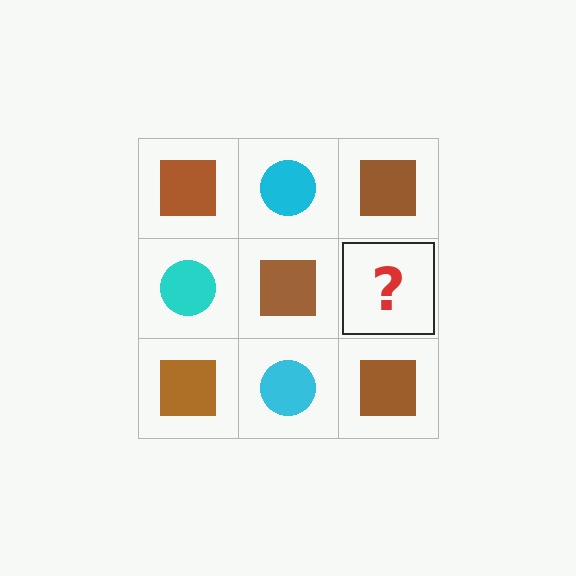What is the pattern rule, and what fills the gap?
The rule is that it alternates brown square and cyan circle in a checkerboard pattern. The gap should be filled with a cyan circle.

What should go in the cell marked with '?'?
The missing cell should contain a cyan circle.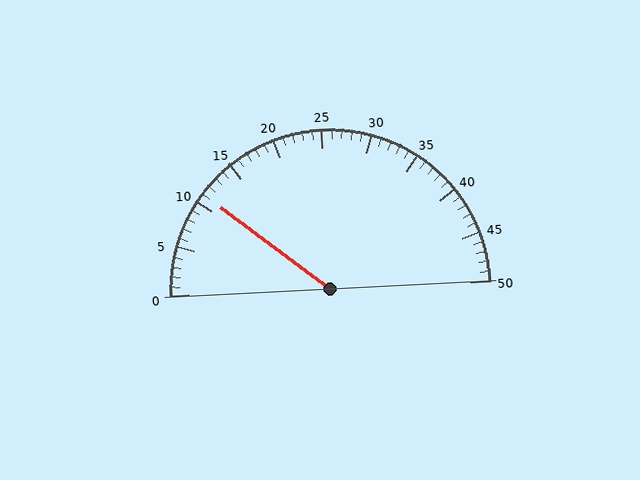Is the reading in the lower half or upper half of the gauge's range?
The reading is in the lower half of the range (0 to 50).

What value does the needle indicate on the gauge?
The needle indicates approximately 11.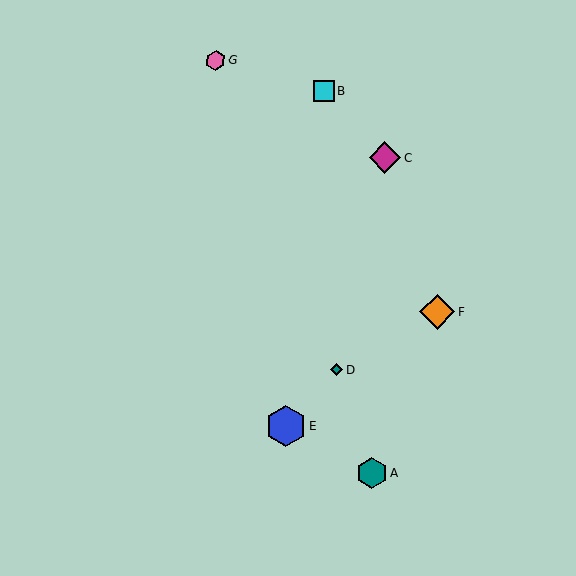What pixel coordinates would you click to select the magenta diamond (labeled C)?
Click at (385, 158) to select the magenta diamond C.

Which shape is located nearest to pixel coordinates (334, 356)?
The teal diamond (labeled D) at (336, 370) is nearest to that location.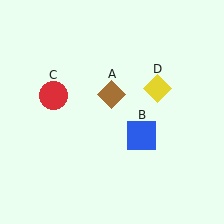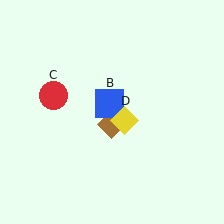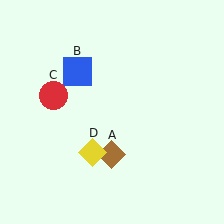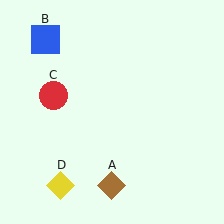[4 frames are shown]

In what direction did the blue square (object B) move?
The blue square (object B) moved up and to the left.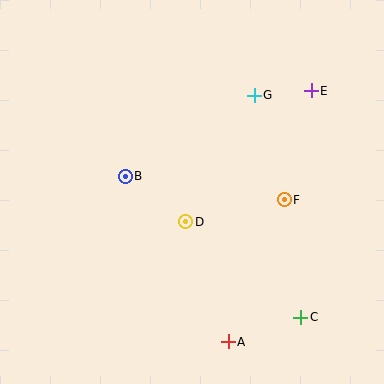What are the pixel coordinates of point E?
Point E is at (311, 91).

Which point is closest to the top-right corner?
Point E is closest to the top-right corner.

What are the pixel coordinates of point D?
Point D is at (186, 222).